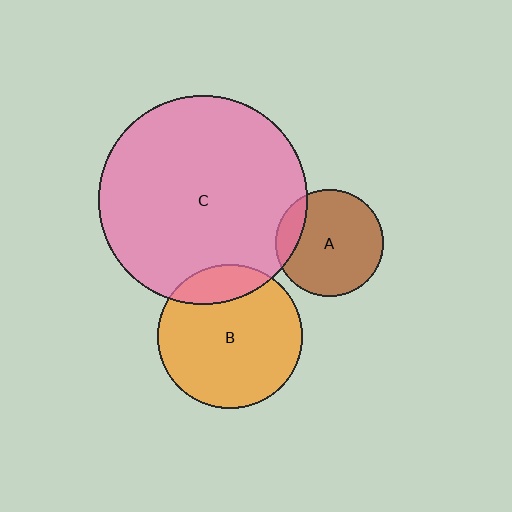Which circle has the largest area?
Circle C (pink).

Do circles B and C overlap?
Yes.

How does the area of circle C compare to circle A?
Approximately 3.8 times.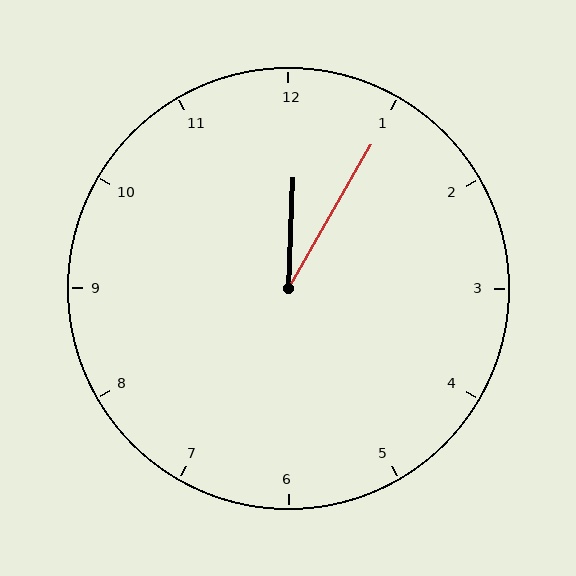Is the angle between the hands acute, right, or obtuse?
It is acute.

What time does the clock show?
12:05.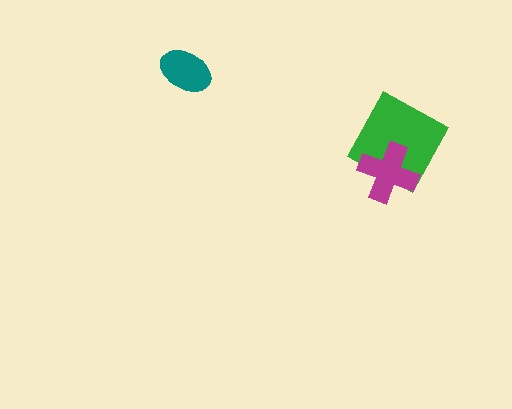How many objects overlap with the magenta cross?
1 object overlaps with the magenta cross.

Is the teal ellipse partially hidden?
No, no other shape covers it.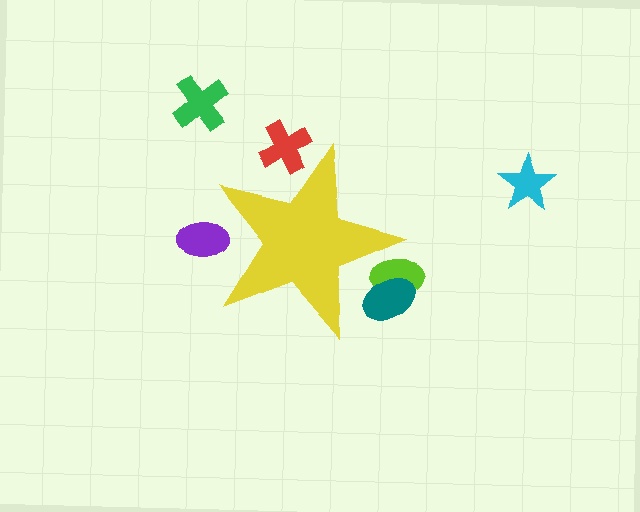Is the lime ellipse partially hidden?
Yes, the lime ellipse is partially hidden behind the yellow star.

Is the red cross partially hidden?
Yes, the red cross is partially hidden behind the yellow star.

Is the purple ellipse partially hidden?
Yes, the purple ellipse is partially hidden behind the yellow star.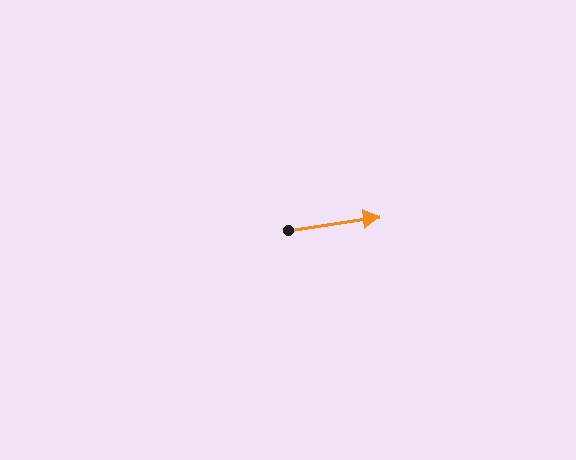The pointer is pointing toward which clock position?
Roughly 3 o'clock.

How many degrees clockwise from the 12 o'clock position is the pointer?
Approximately 82 degrees.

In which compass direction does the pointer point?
East.